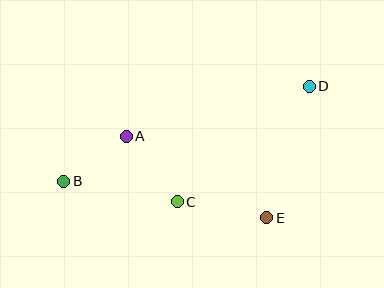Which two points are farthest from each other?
Points B and D are farthest from each other.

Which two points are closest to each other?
Points A and B are closest to each other.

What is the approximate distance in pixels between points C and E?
The distance between C and E is approximately 91 pixels.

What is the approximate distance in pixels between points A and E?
The distance between A and E is approximately 163 pixels.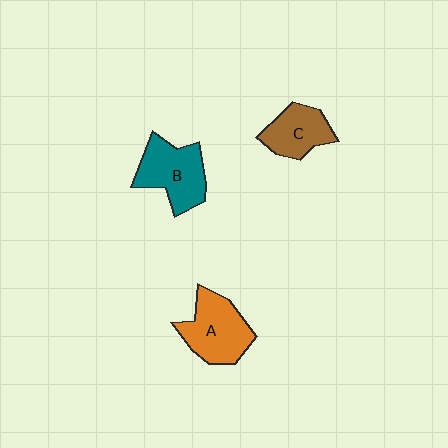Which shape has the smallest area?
Shape C (brown).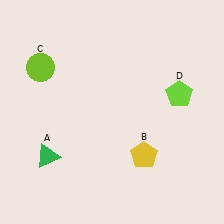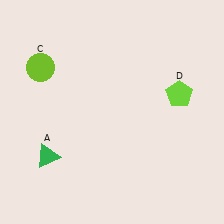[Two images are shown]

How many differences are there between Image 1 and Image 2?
There is 1 difference between the two images.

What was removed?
The yellow pentagon (B) was removed in Image 2.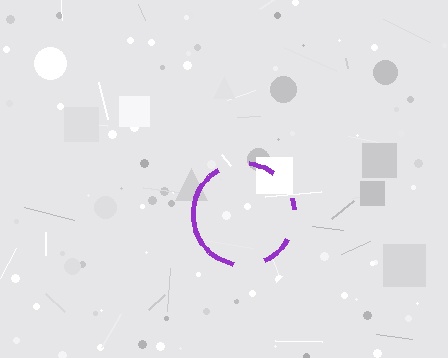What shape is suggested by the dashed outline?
The dashed outline suggests a circle.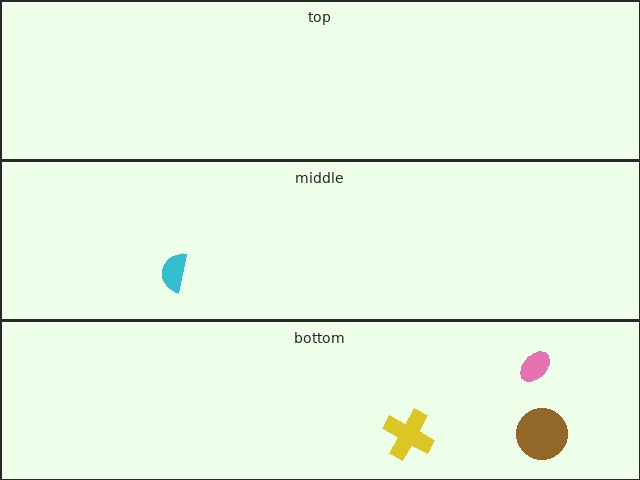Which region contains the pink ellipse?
The bottom region.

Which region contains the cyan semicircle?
The middle region.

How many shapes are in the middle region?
1.